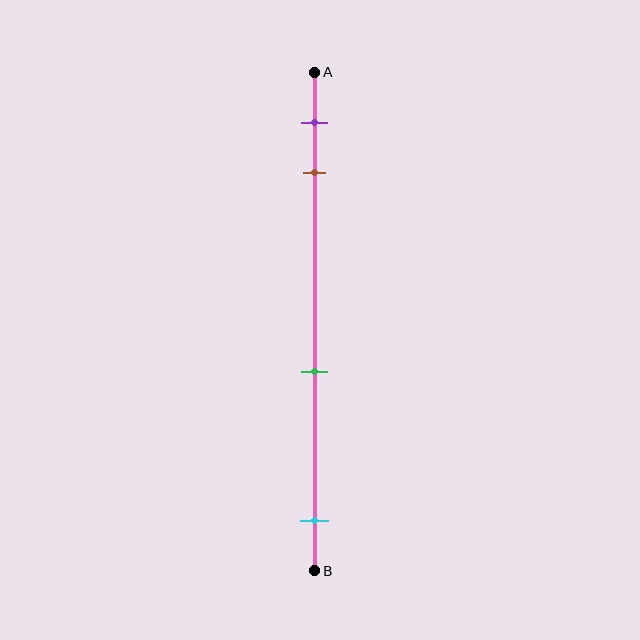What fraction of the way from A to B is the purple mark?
The purple mark is approximately 10% (0.1) of the way from A to B.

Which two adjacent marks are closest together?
The purple and brown marks are the closest adjacent pair.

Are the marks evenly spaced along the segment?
No, the marks are not evenly spaced.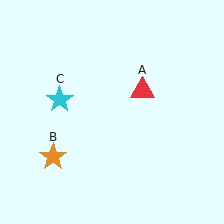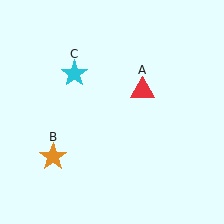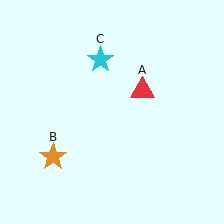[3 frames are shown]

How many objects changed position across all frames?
1 object changed position: cyan star (object C).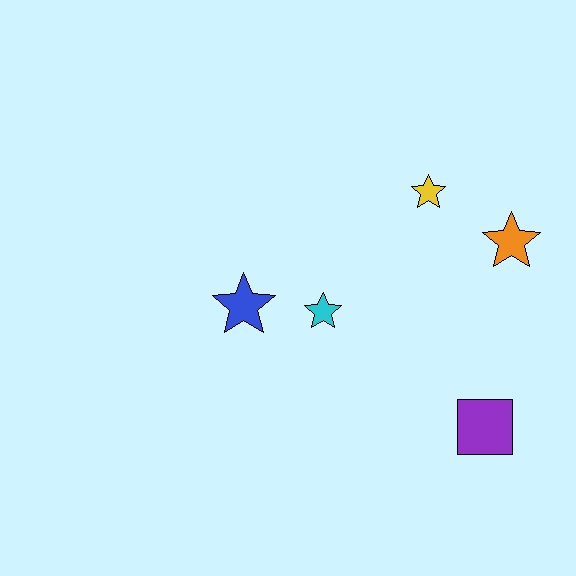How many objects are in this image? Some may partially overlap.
There are 5 objects.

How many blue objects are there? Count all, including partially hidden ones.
There is 1 blue object.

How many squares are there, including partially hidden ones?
There is 1 square.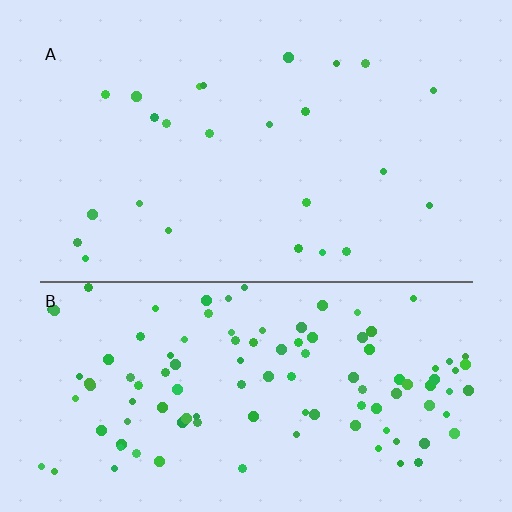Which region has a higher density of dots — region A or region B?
B (the bottom).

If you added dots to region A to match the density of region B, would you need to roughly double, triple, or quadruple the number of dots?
Approximately quadruple.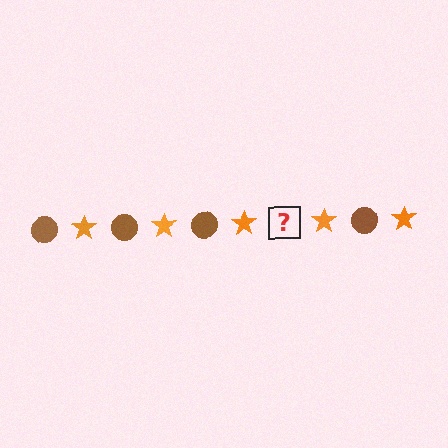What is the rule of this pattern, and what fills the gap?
The rule is that the pattern alternates between brown circle and orange star. The gap should be filled with a brown circle.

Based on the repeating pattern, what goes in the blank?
The blank should be a brown circle.